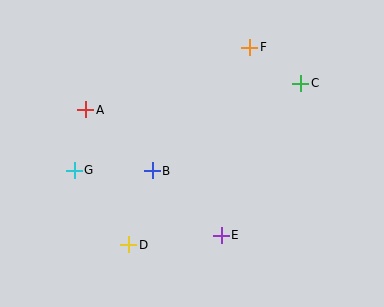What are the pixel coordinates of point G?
Point G is at (74, 170).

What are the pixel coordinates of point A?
Point A is at (86, 110).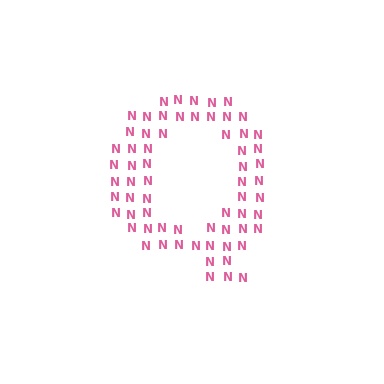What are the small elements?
The small elements are letter N's.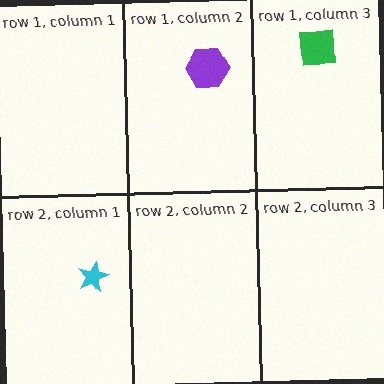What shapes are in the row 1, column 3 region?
The green square.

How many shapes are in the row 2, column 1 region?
1.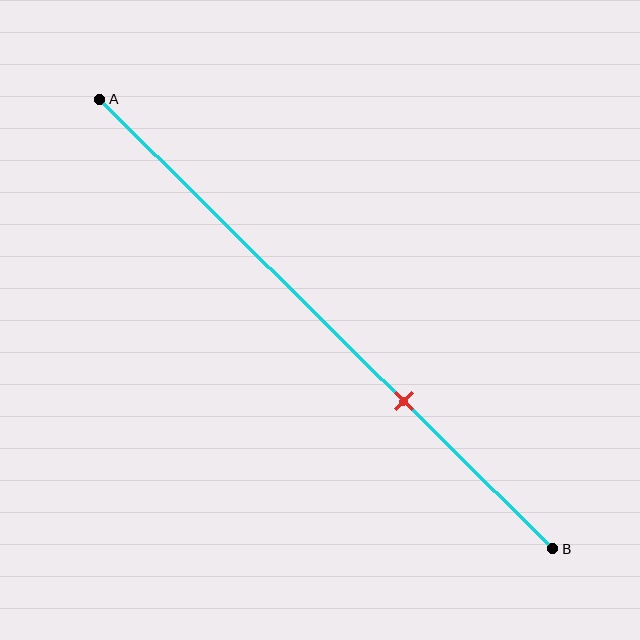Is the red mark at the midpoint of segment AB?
No, the mark is at about 65% from A, not at the 50% midpoint.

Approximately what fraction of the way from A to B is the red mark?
The red mark is approximately 65% of the way from A to B.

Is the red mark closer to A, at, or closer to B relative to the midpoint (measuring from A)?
The red mark is closer to point B than the midpoint of segment AB.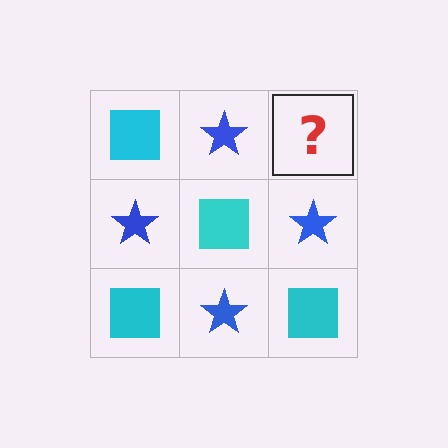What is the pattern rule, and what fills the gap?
The rule is that it alternates cyan square and blue star in a checkerboard pattern. The gap should be filled with a cyan square.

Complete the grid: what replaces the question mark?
The question mark should be replaced with a cyan square.